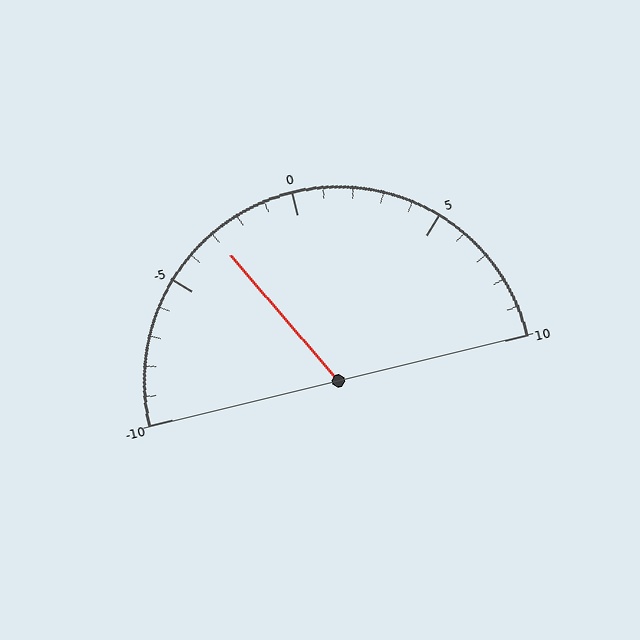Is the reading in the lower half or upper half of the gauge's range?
The reading is in the lower half of the range (-10 to 10).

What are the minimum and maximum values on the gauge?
The gauge ranges from -10 to 10.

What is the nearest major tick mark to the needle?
The nearest major tick mark is -5.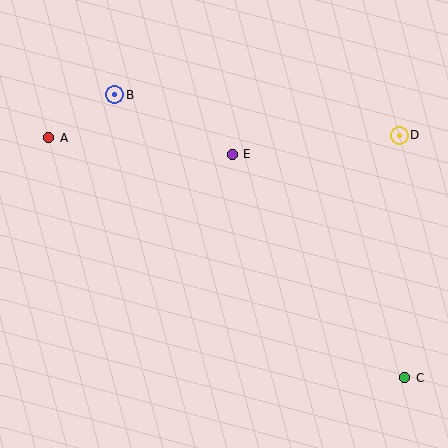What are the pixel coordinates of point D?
Point D is at (399, 135).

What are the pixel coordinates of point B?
Point B is at (115, 95).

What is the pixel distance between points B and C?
The distance between B and C is 405 pixels.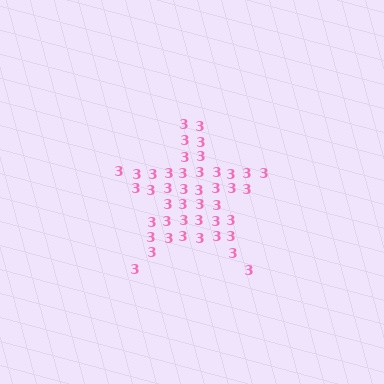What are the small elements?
The small elements are digit 3's.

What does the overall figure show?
The overall figure shows a star.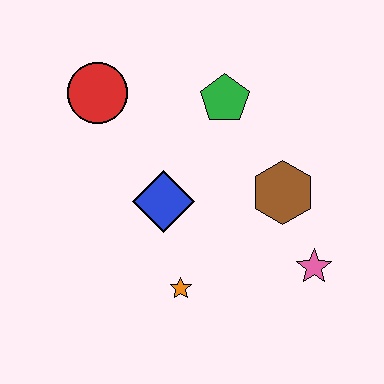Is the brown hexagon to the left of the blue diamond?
No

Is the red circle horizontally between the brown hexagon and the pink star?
No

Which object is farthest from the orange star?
The red circle is farthest from the orange star.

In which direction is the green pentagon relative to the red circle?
The green pentagon is to the right of the red circle.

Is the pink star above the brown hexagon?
No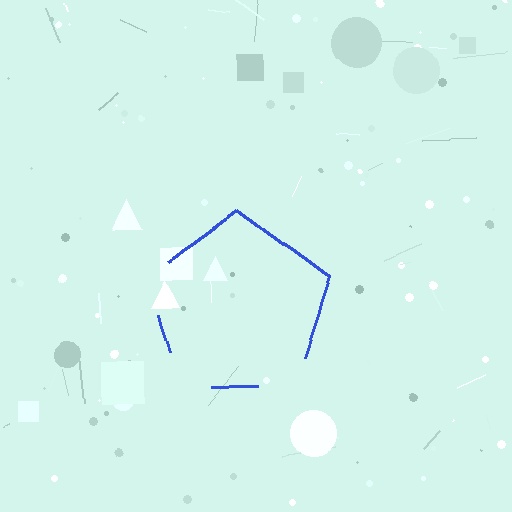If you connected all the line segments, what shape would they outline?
They would outline a pentagon.